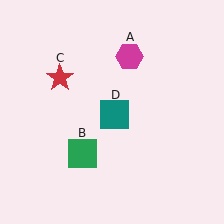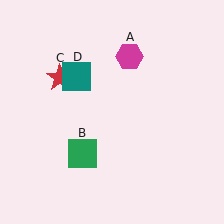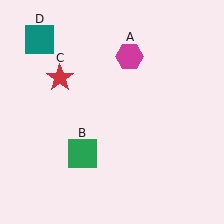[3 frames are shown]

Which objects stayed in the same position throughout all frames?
Magenta hexagon (object A) and green square (object B) and red star (object C) remained stationary.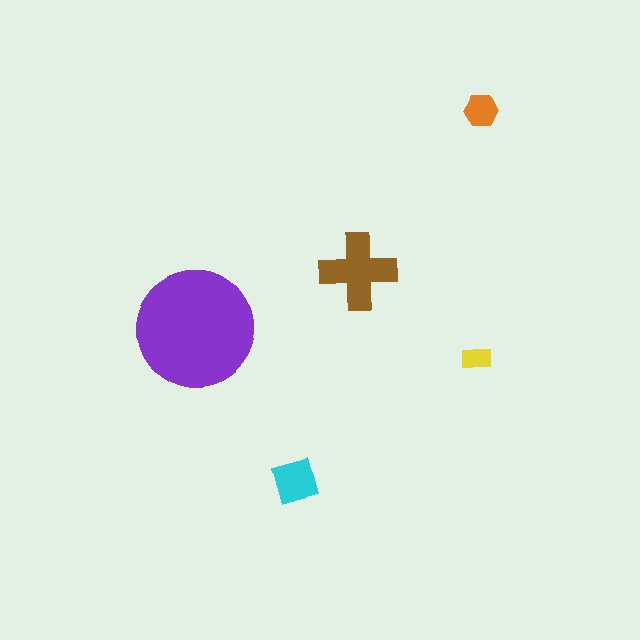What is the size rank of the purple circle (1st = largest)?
1st.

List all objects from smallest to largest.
The yellow rectangle, the orange hexagon, the cyan diamond, the brown cross, the purple circle.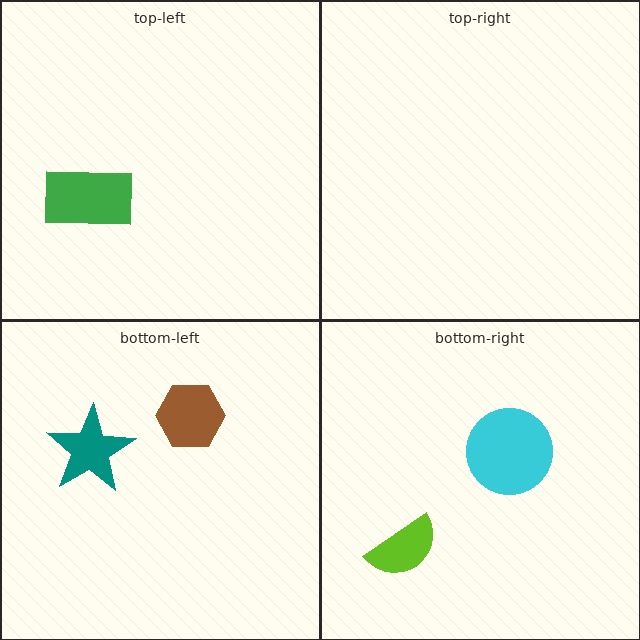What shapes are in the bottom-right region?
The lime semicircle, the cyan circle.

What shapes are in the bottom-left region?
The brown hexagon, the teal star.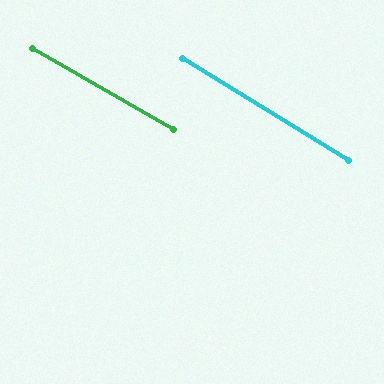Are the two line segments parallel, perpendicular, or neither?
Parallel — their directions differ by only 1.8°.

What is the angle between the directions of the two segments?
Approximately 2 degrees.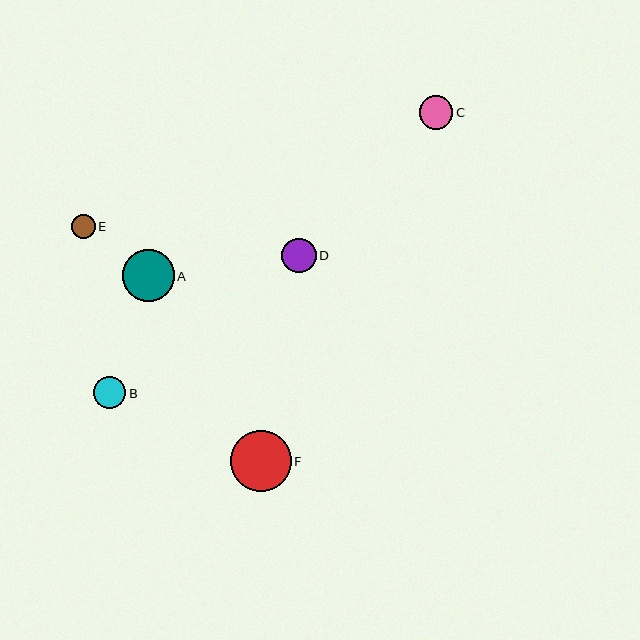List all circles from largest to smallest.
From largest to smallest: F, A, D, C, B, E.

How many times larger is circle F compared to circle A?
Circle F is approximately 1.2 times the size of circle A.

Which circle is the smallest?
Circle E is the smallest with a size of approximately 24 pixels.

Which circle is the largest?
Circle F is the largest with a size of approximately 61 pixels.